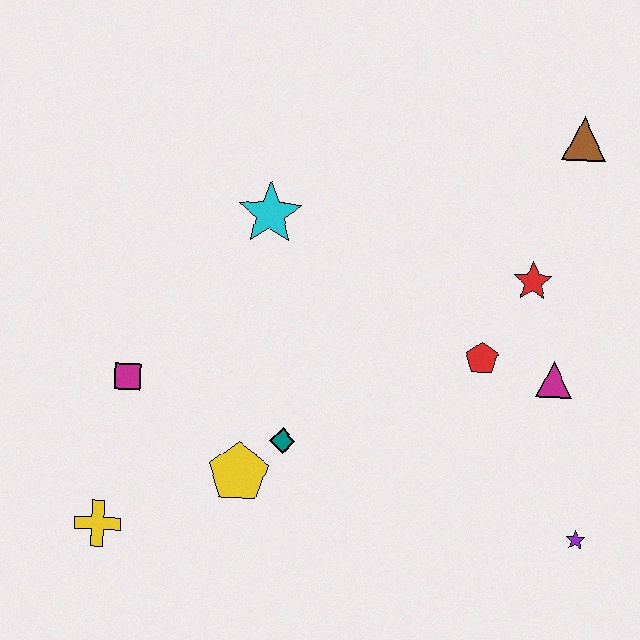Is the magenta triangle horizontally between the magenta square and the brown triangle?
Yes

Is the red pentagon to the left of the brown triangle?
Yes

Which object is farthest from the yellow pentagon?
The brown triangle is farthest from the yellow pentagon.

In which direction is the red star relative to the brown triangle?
The red star is below the brown triangle.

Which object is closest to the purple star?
The magenta triangle is closest to the purple star.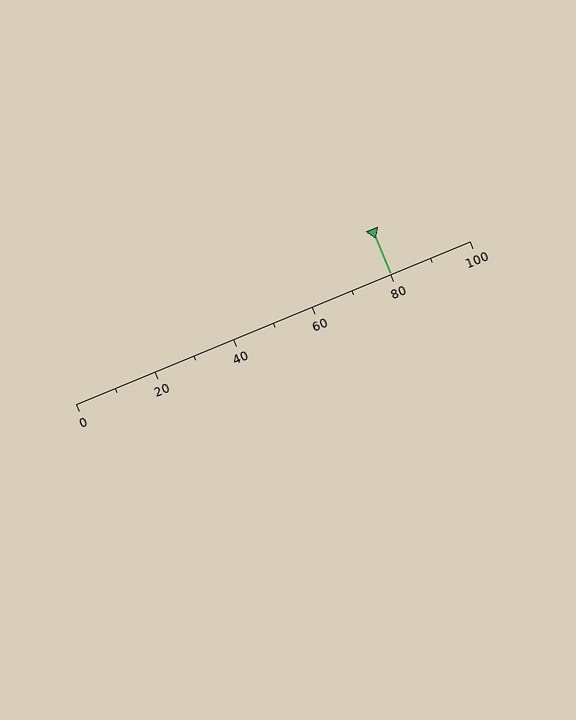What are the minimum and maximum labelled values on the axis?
The axis runs from 0 to 100.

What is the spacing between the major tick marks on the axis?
The major ticks are spaced 20 apart.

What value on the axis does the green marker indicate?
The marker indicates approximately 80.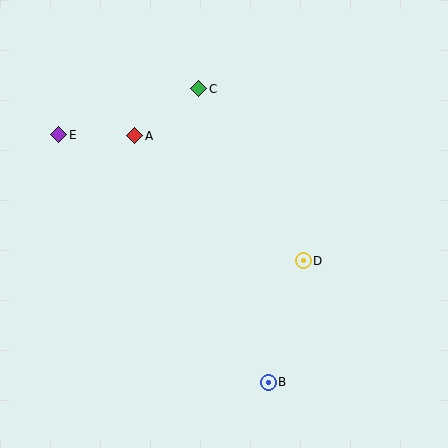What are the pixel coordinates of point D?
Point D is at (303, 261).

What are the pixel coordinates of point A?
Point A is at (135, 136).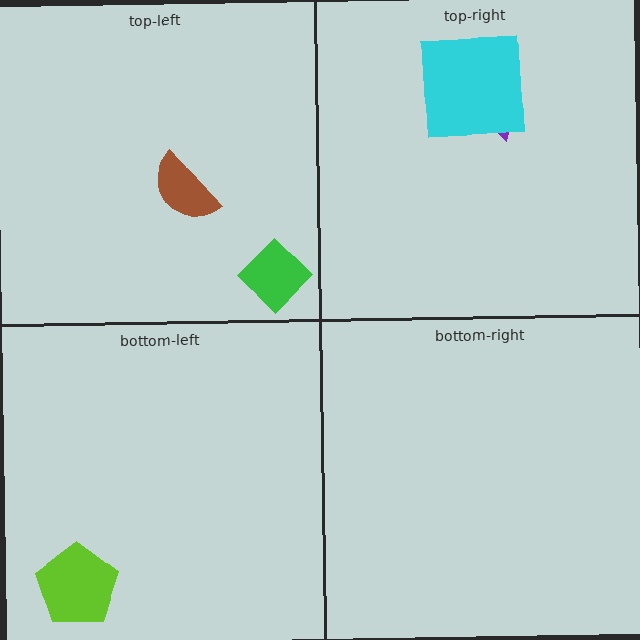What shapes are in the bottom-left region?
The lime pentagon.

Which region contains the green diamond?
The top-left region.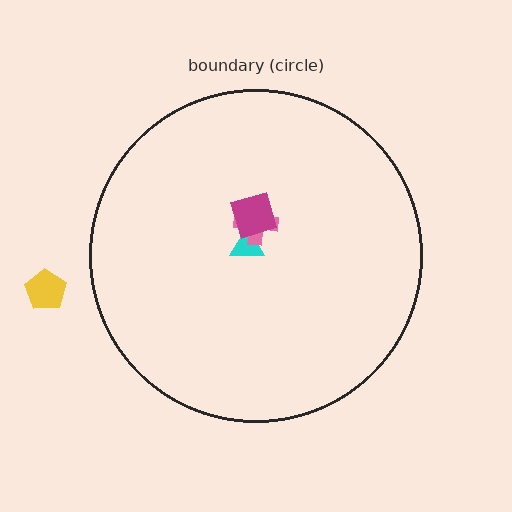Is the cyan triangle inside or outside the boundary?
Inside.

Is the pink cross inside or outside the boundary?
Inside.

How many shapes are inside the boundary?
3 inside, 1 outside.